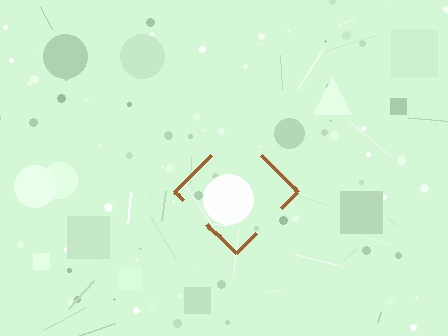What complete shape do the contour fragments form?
The contour fragments form a diamond.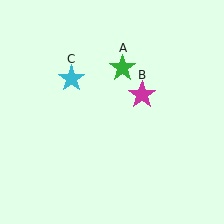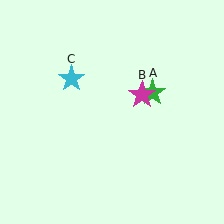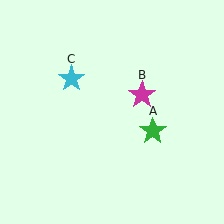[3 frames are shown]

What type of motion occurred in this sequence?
The green star (object A) rotated clockwise around the center of the scene.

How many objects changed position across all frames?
1 object changed position: green star (object A).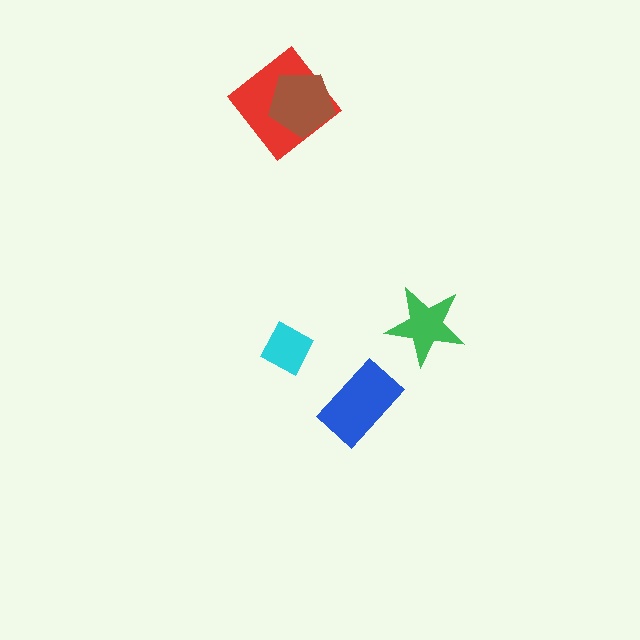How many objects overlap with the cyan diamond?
0 objects overlap with the cyan diamond.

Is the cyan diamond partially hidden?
No, no other shape covers it.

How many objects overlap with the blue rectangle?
0 objects overlap with the blue rectangle.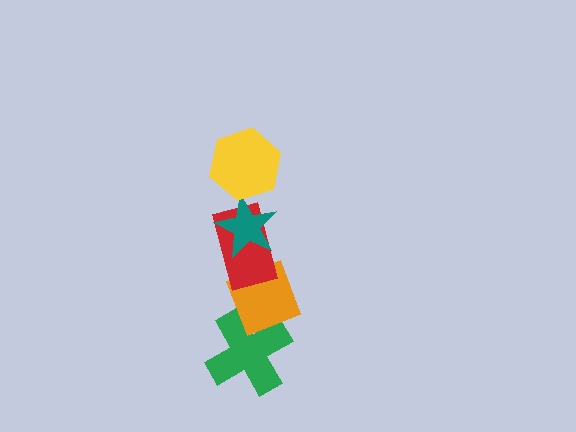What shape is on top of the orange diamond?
The red rectangle is on top of the orange diamond.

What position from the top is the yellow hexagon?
The yellow hexagon is 1st from the top.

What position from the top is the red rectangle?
The red rectangle is 3rd from the top.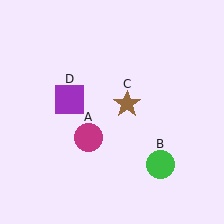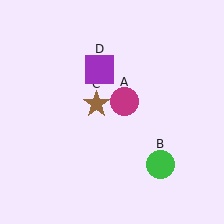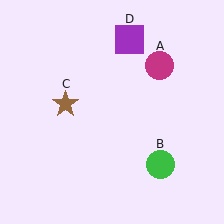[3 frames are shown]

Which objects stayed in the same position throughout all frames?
Green circle (object B) remained stationary.